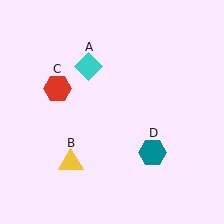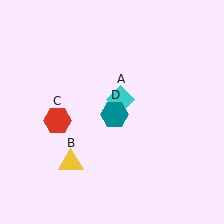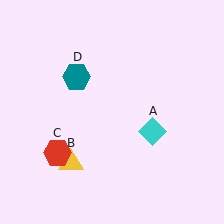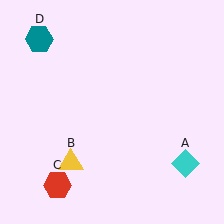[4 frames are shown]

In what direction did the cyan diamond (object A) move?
The cyan diamond (object A) moved down and to the right.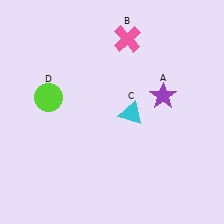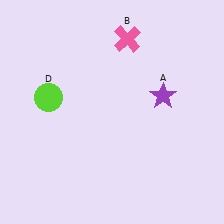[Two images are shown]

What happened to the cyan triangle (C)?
The cyan triangle (C) was removed in Image 2. It was in the bottom-right area of Image 1.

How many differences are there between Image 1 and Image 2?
There is 1 difference between the two images.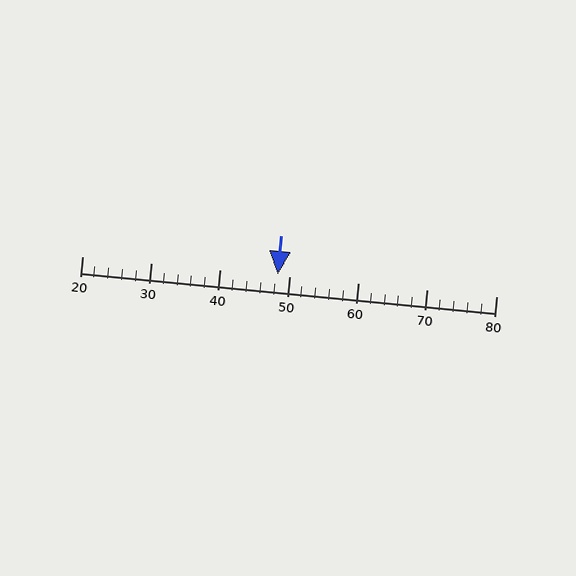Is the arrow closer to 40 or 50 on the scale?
The arrow is closer to 50.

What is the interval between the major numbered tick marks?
The major tick marks are spaced 10 units apart.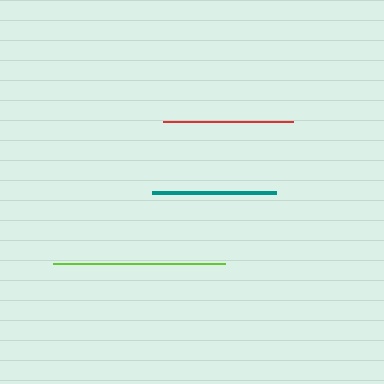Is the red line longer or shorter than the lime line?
The lime line is longer than the red line.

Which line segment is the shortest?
The teal line is the shortest at approximately 124 pixels.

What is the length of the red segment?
The red segment is approximately 130 pixels long.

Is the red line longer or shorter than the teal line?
The red line is longer than the teal line.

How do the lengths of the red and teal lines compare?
The red and teal lines are approximately the same length.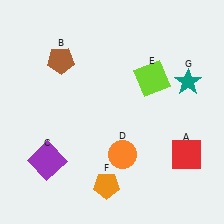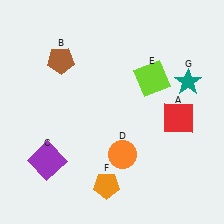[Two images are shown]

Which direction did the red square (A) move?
The red square (A) moved up.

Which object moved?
The red square (A) moved up.